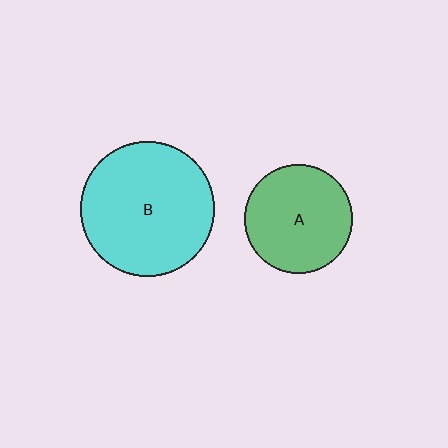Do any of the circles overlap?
No, none of the circles overlap.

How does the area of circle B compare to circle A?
Approximately 1.5 times.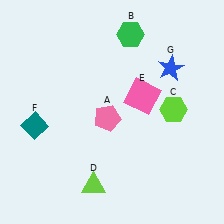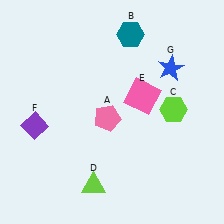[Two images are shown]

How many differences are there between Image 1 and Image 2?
There are 2 differences between the two images.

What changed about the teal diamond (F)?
In Image 1, F is teal. In Image 2, it changed to purple.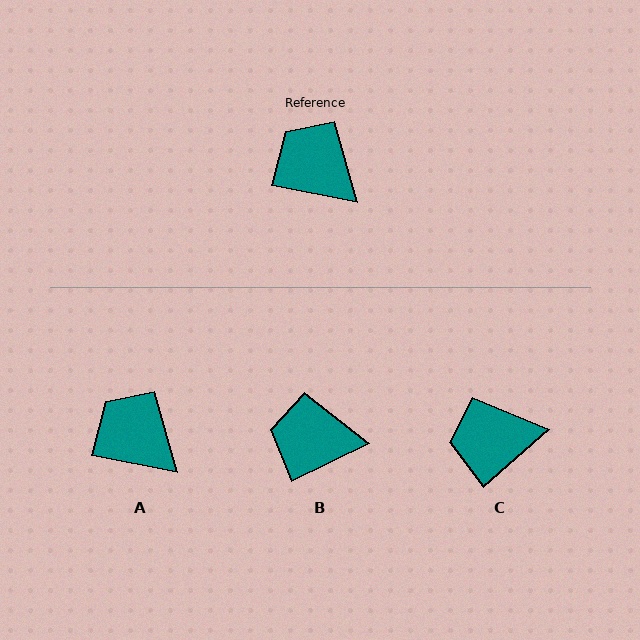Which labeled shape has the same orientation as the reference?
A.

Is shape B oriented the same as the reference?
No, it is off by about 37 degrees.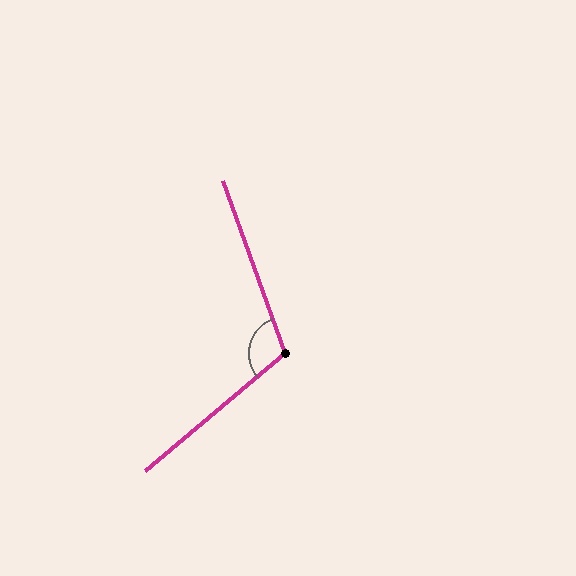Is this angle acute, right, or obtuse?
It is obtuse.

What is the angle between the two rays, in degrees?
Approximately 111 degrees.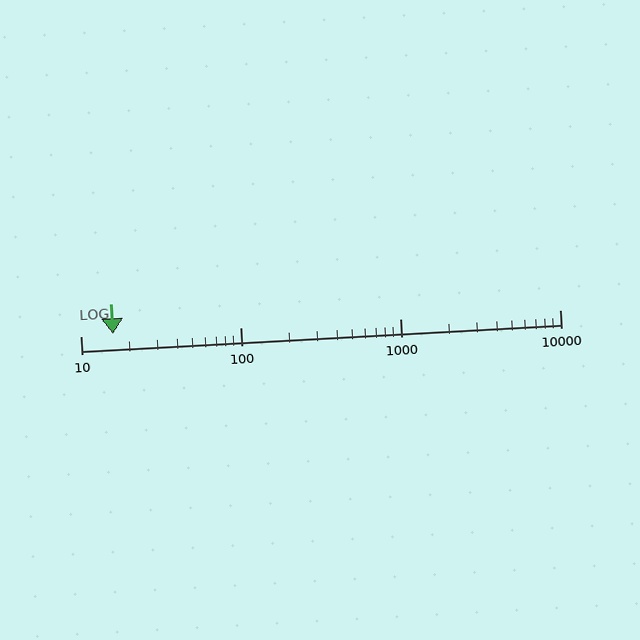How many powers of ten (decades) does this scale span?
The scale spans 3 decades, from 10 to 10000.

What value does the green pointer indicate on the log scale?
The pointer indicates approximately 16.